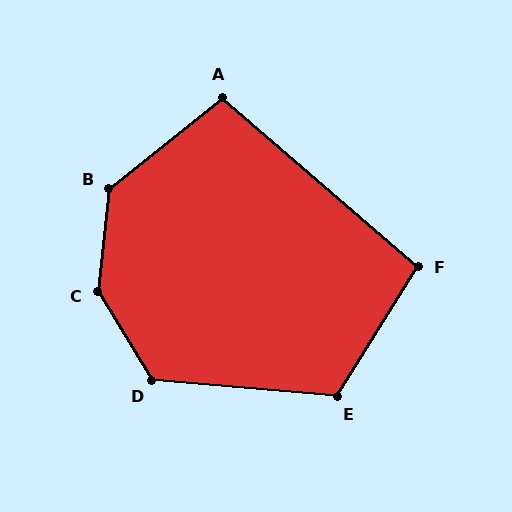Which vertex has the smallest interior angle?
F, at approximately 99 degrees.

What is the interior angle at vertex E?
Approximately 117 degrees (obtuse).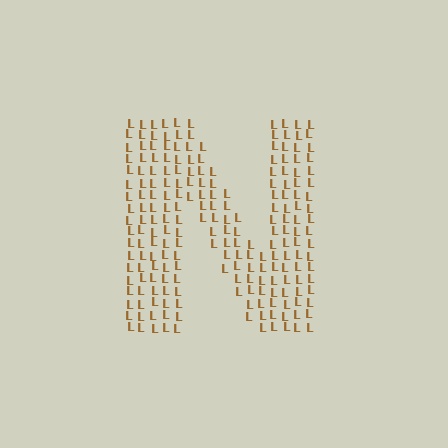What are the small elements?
The small elements are letter L's.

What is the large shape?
The large shape is the letter N.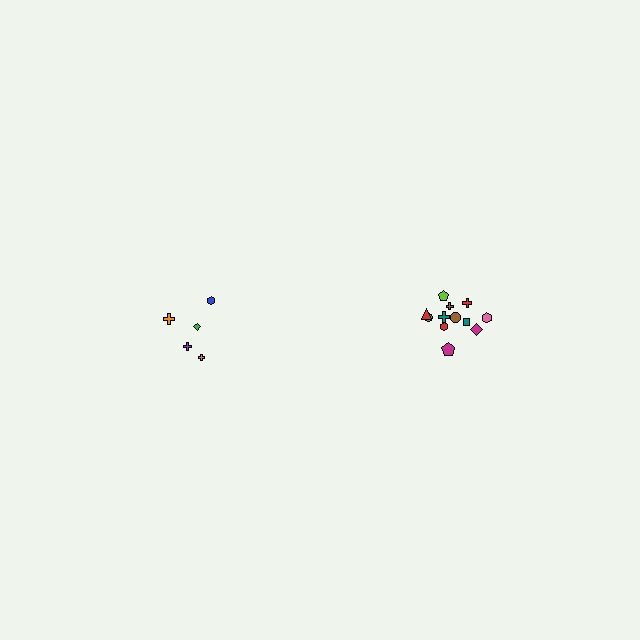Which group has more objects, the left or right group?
The right group.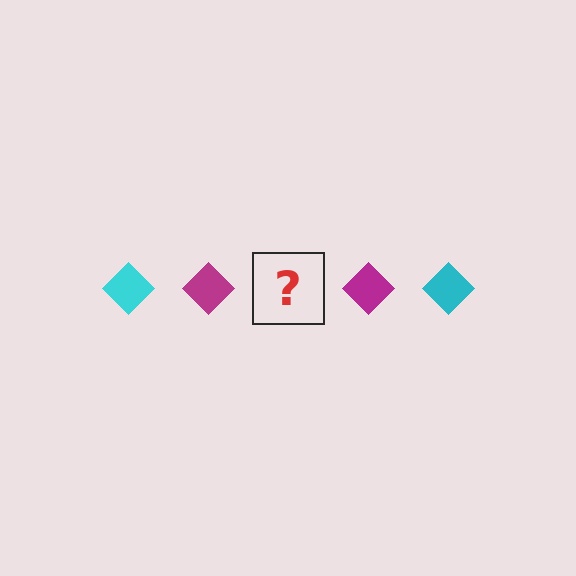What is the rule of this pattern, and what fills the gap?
The rule is that the pattern cycles through cyan, magenta diamonds. The gap should be filled with a cyan diamond.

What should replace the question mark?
The question mark should be replaced with a cyan diamond.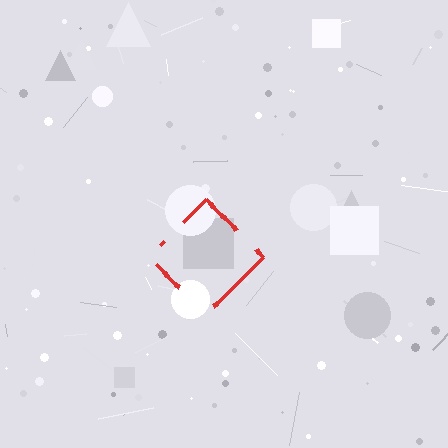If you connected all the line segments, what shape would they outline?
They would outline a diamond.